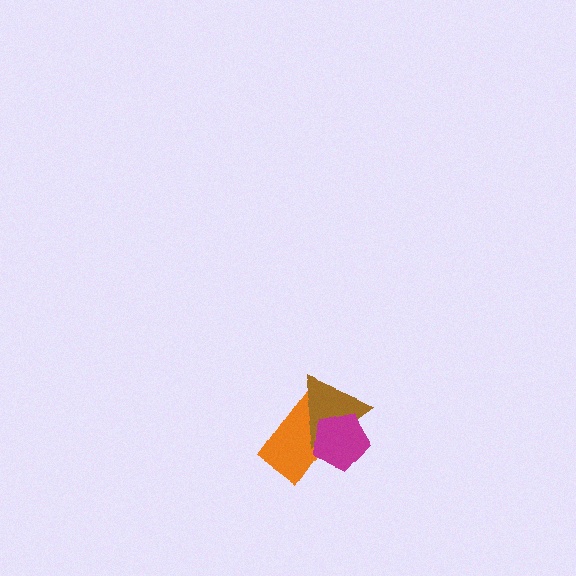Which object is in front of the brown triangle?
The magenta pentagon is in front of the brown triangle.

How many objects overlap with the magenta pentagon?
2 objects overlap with the magenta pentagon.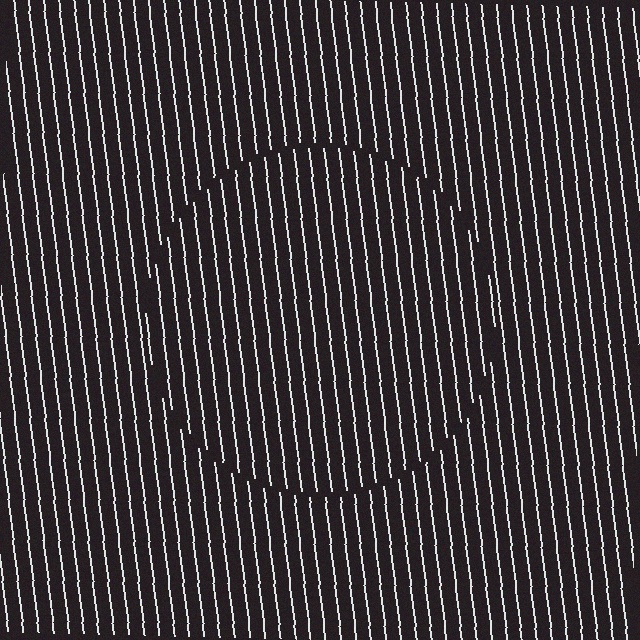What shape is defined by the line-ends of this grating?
An illusory circle. The interior of the shape contains the same grating, shifted by half a period — the contour is defined by the phase discontinuity where line-ends from the inner and outer gratings abut.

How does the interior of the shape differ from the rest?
The interior of the shape contains the same grating, shifted by half a period — the contour is defined by the phase discontinuity where line-ends from the inner and outer gratings abut.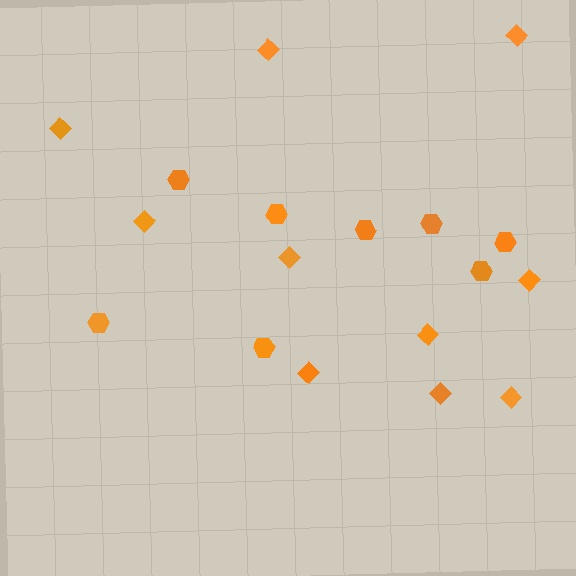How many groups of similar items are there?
There are 2 groups: one group of hexagons (8) and one group of diamonds (10).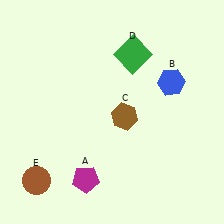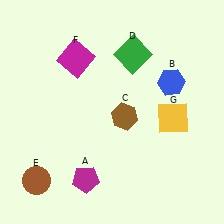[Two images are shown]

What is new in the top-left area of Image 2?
A magenta square (F) was added in the top-left area of Image 2.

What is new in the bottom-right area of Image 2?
A yellow square (G) was added in the bottom-right area of Image 2.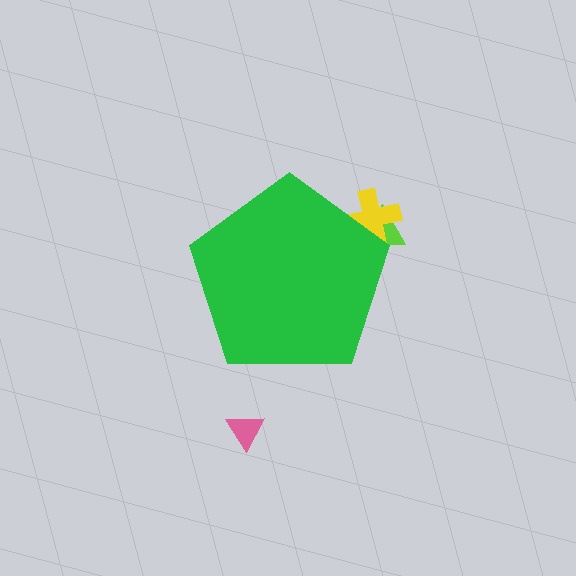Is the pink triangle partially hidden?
No, the pink triangle is fully visible.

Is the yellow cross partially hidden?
Yes, the yellow cross is partially hidden behind the green pentagon.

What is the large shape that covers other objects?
A green pentagon.